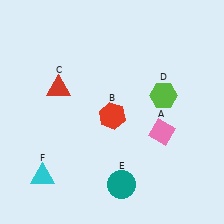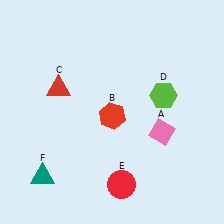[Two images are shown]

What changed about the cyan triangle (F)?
In Image 1, F is cyan. In Image 2, it changed to teal.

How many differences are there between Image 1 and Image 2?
There are 2 differences between the two images.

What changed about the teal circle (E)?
In Image 1, E is teal. In Image 2, it changed to red.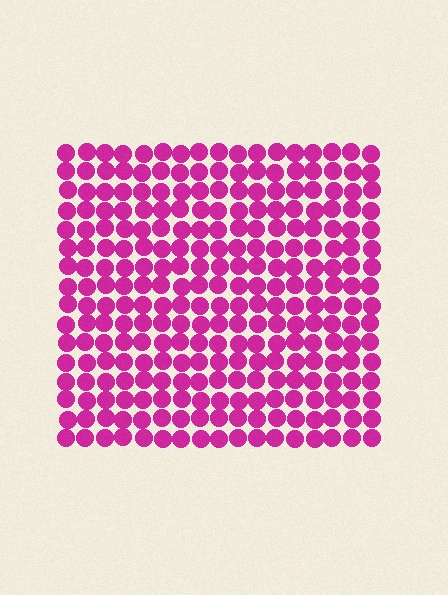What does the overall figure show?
The overall figure shows a square.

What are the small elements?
The small elements are circles.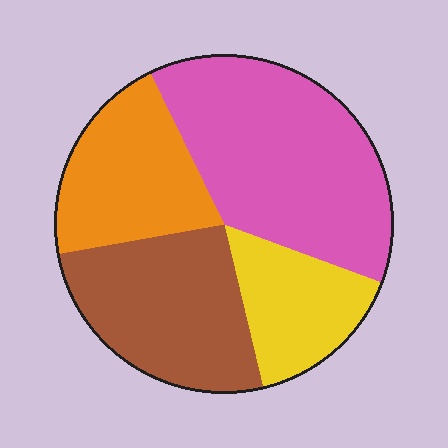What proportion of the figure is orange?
Orange takes up about one fifth (1/5) of the figure.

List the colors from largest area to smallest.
From largest to smallest: pink, brown, orange, yellow.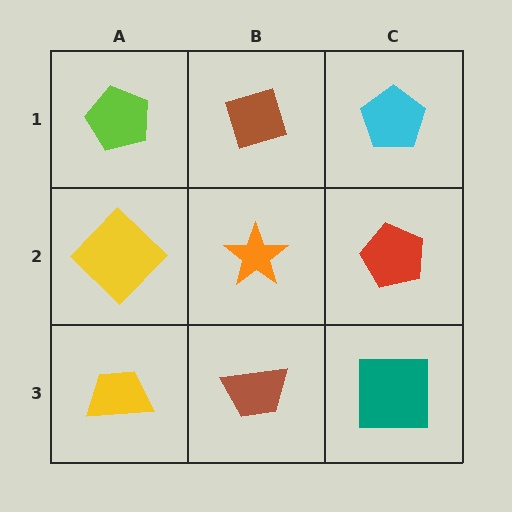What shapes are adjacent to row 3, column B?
An orange star (row 2, column B), a yellow trapezoid (row 3, column A), a teal square (row 3, column C).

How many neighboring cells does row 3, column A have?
2.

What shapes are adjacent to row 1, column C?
A red pentagon (row 2, column C), a brown diamond (row 1, column B).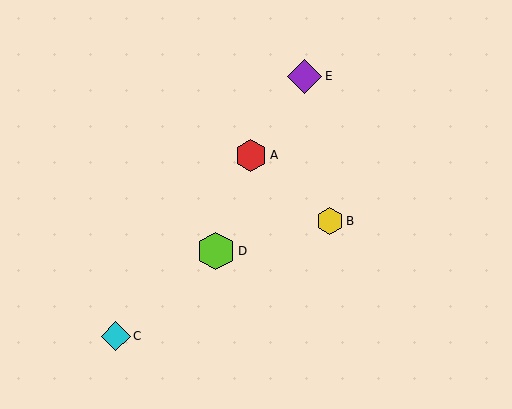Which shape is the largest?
The lime hexagon (labeled D) is the largest.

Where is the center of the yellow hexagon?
The center of the yellow hexagon is at (330, 221).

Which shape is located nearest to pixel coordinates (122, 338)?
The cyan diamond (labeled C) at (116, 336) is nearest to that location.